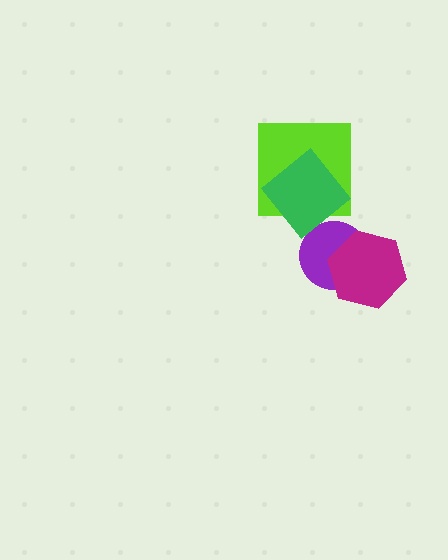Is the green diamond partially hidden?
No, no other shape covers it.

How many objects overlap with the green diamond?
1 object overlaps with the green diamond.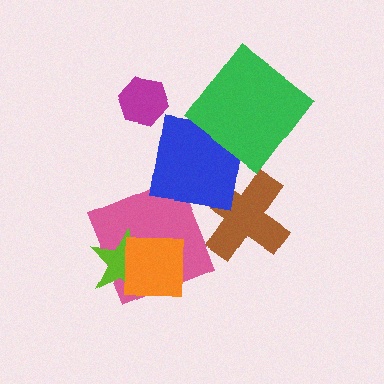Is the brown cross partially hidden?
Yes, it is partially covered by another shape.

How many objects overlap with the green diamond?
1 object overlaps with the green diamond.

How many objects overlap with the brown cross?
1 object overlaps with the brown cross.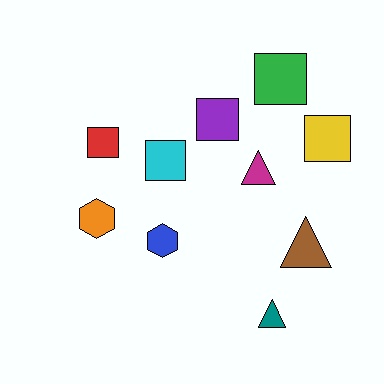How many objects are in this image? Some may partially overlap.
There are 10 objects.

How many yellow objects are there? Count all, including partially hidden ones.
There is 1 yellow object.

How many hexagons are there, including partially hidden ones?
There are 2 hexagons.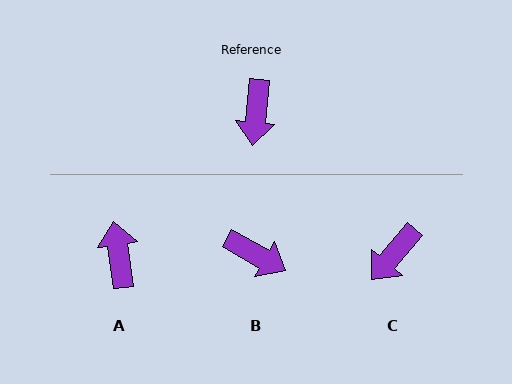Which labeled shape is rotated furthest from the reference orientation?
A, about 166 degrees away.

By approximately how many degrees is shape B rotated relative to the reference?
Approximately 66 degrees counter-clockwise.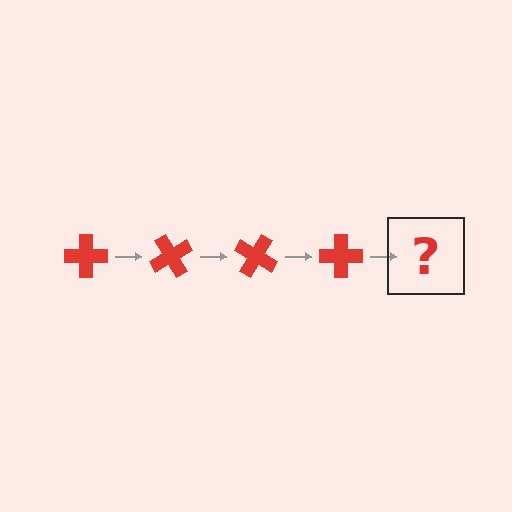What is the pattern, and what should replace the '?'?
The pattern is that the cross rotates 60 degrees each step. The '?' should be a red cross rotated 240 degrees.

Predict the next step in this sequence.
The next step is a red cross rotated 240 degrees.